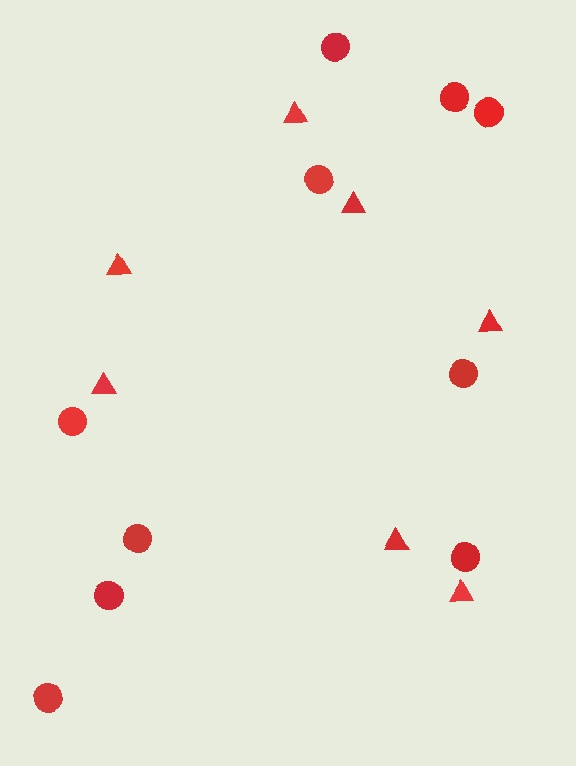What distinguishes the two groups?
There are 2 groups: one group of circles (10) and one group of triangles (7).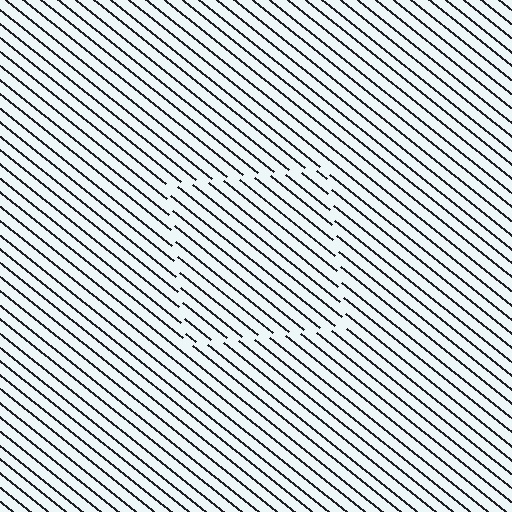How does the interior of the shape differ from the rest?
The interior of the shape contains the same grating, shifted by half a period — the contour is defined by the phase discontinuity where line-ends from the inner and outer gratings abut.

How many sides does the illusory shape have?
4 sides — the line-ends trace a square.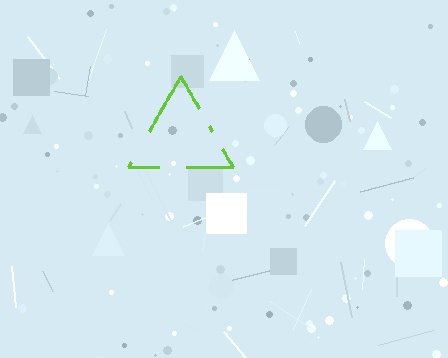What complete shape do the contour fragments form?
The contour fragments form a triangle.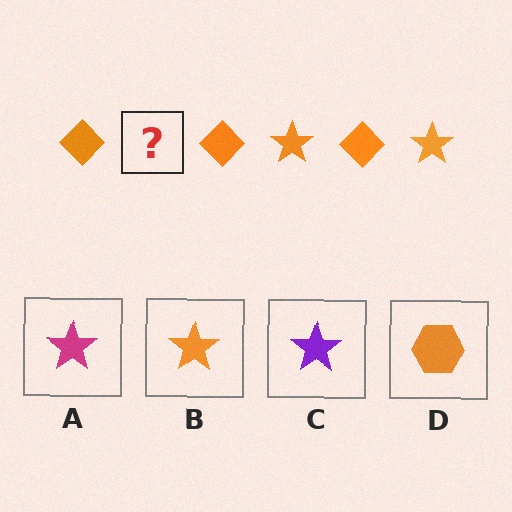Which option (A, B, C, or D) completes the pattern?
B.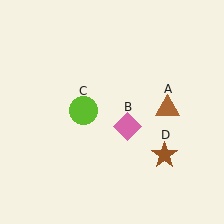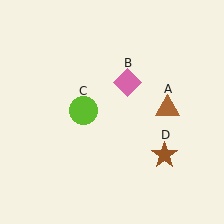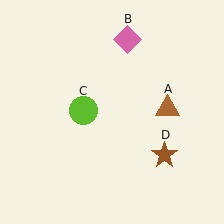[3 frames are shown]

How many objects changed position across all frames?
1 object changed position: pink diamond (object B).